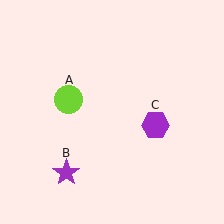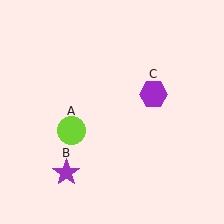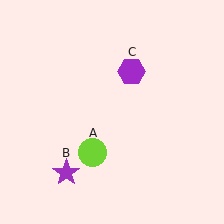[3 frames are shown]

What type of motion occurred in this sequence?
The lime circle (object A), purple hexagon (object C) rotated counterclockwise around the center of the scene.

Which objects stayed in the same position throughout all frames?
Purple star (object B) remained stationary.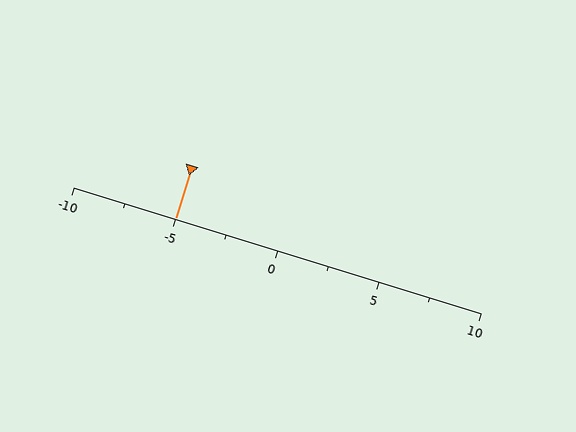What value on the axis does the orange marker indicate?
The marker indicates approximately -5.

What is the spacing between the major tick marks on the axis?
The major ticks are spaced 5 apart.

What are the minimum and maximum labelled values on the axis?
The axis runs from -10 to 10.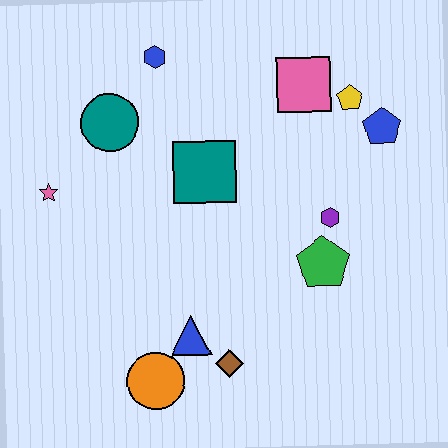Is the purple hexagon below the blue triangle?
No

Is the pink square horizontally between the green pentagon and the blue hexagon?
Yes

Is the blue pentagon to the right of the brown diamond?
Yes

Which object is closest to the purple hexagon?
The green pentagon is closest to the purple hexagon.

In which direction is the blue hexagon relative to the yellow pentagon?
The blue hexagon is to the left of the yellow pentagon.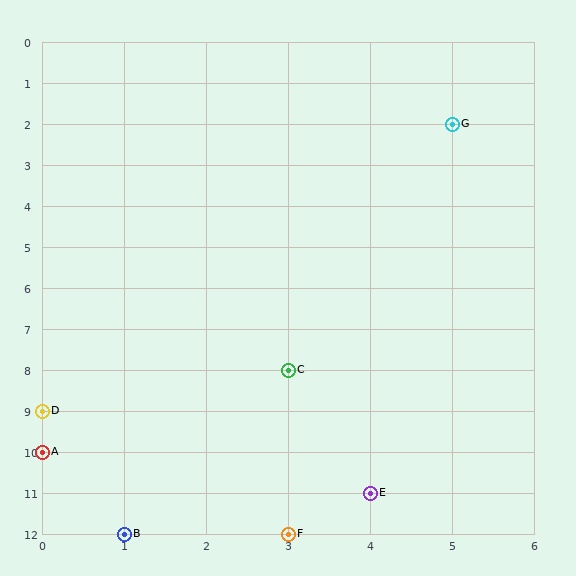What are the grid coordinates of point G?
Point G is at grid coordinates (5, 2).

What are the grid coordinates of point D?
Point D is at grid coordinates (0, 9).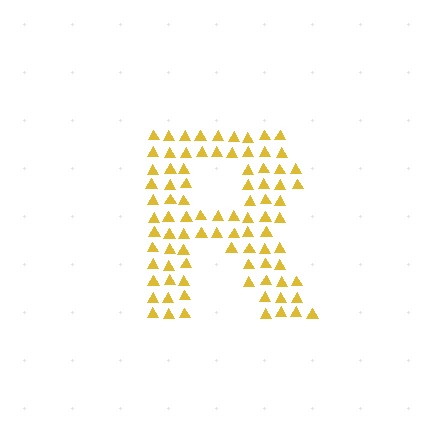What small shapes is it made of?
It is made of small triangles.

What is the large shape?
The large shape is the letter R.